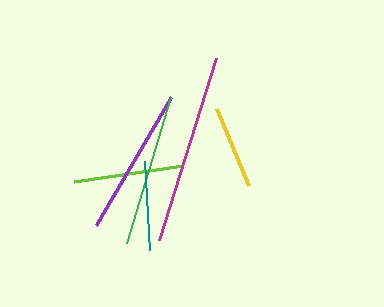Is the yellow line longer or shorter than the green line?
The green line is longer than the yellow line.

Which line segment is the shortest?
The yellow line is the shortest at approximately 84 pixels.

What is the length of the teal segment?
The teal segment is approximately 89 pixels long.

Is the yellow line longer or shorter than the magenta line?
The magenta line is longer than the yellow line.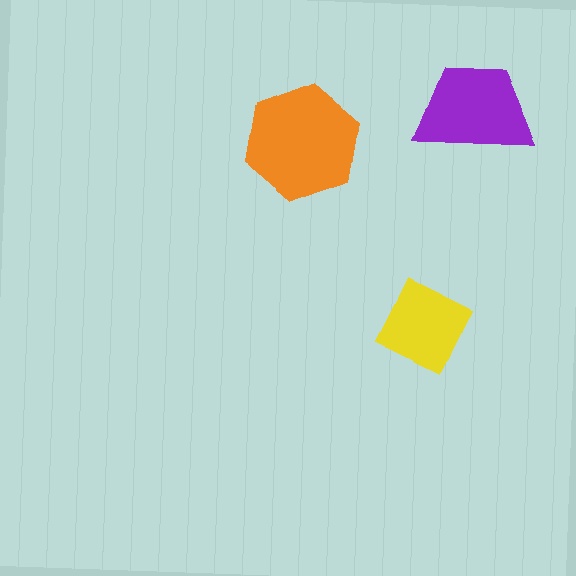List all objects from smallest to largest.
The yellow square, the purple trapezoid, the orange hexagon.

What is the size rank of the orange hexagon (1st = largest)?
1st.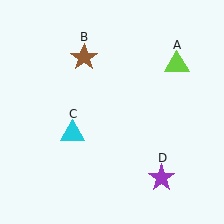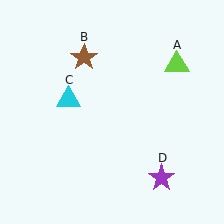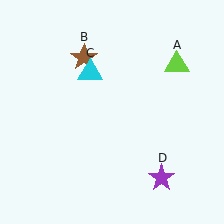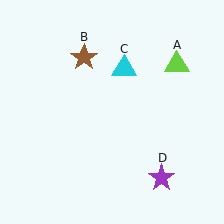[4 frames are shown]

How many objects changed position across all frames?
1 object changed position: cyan triangle (object C).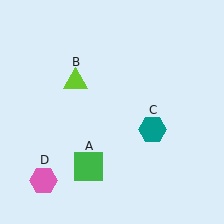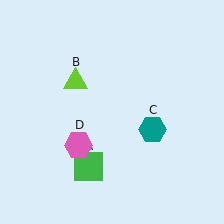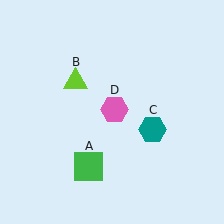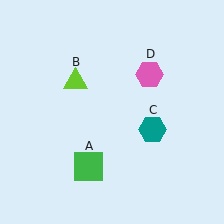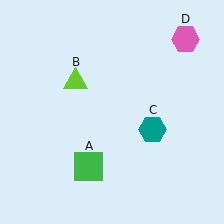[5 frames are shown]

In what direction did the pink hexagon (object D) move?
The pink hexagon (object D) moved up and to the right.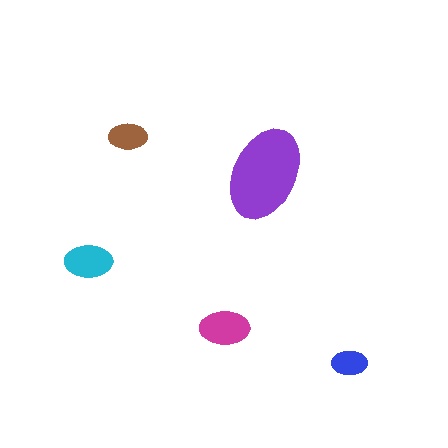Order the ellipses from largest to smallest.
the purple one, the magenta one, the cyan one, the brown one, the blue one.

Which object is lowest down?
The blue ellipse is bottommost.